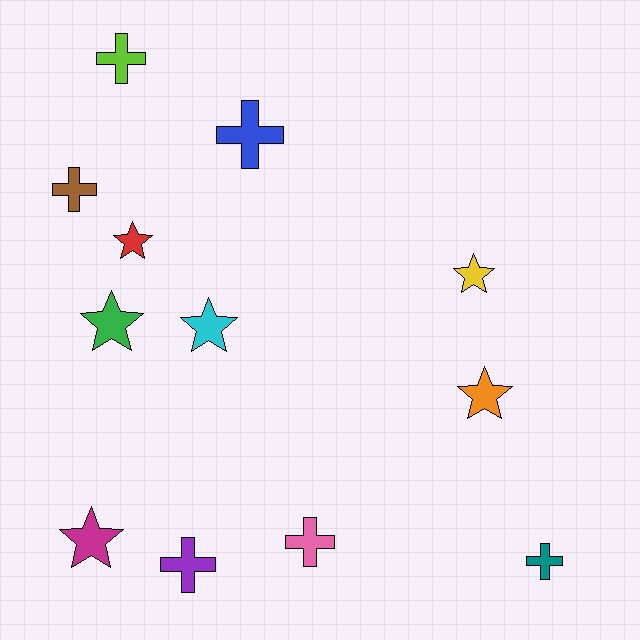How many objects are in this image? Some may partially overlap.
There are 12 objects.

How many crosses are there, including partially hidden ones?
There are 6 crosses.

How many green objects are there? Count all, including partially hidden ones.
There is 1 green object.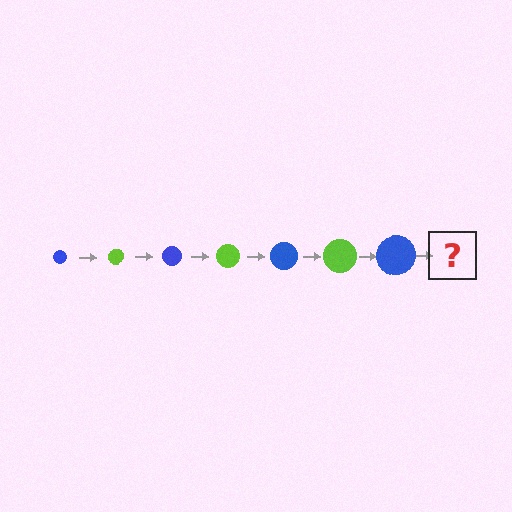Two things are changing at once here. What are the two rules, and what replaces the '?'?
The two rules are that the circle grows larger each step and the color cycles through blue and lime. The '?' should be a lime circle, larger than the previous one.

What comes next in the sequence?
The next element should be a lime circle, larger than the previous one.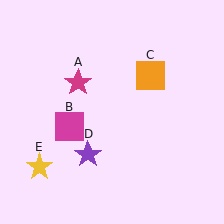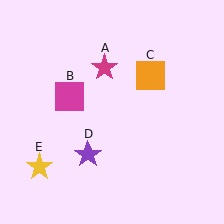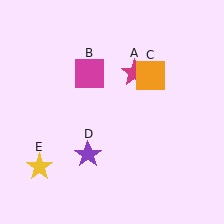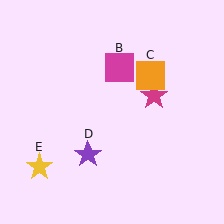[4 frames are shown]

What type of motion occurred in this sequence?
The magenta star (object A), magenta square (object B) rotated clockwise around the center of the scene.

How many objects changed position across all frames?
2 objects changed position: magenta star (object A), magenta square (object B).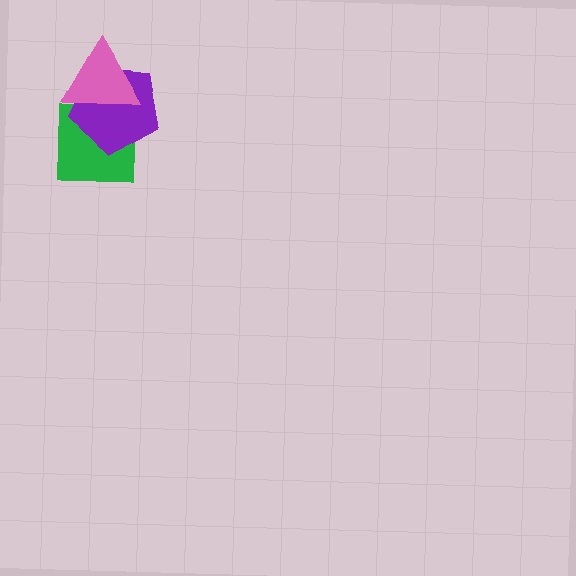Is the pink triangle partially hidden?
No, no other shape covers it.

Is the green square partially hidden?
Yes, it is partially covered by another shape.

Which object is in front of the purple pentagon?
The pink triangle is in front of the purple pentagon.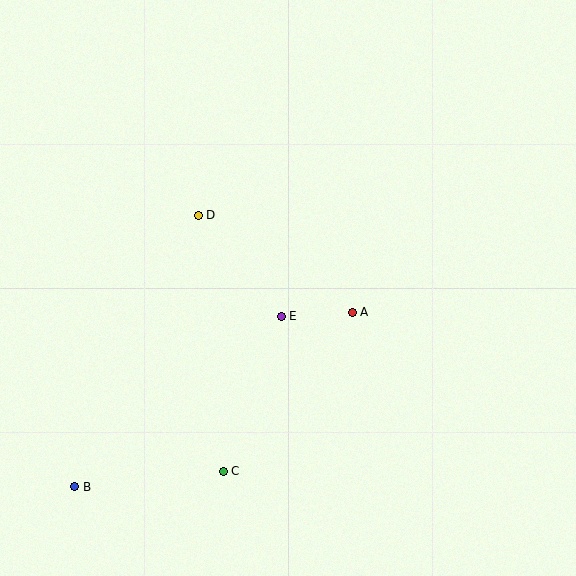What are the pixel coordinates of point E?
Point E is at (281, 316).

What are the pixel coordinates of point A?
Point A is at (352, 312).